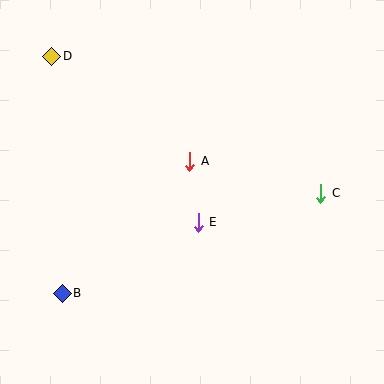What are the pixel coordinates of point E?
Point E is at (198, 222).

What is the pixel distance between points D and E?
The distance between D and E is 221 pixels.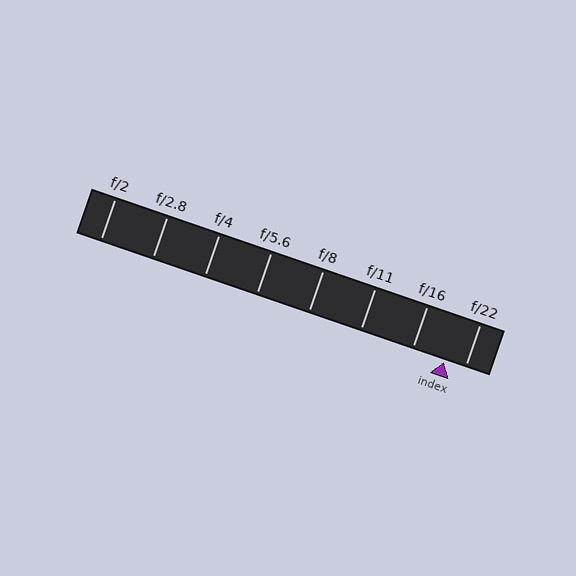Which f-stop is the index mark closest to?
The index mark is closest to f/22.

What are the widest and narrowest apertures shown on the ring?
The widest aperture shown is f/2 and the narrowest is f/22.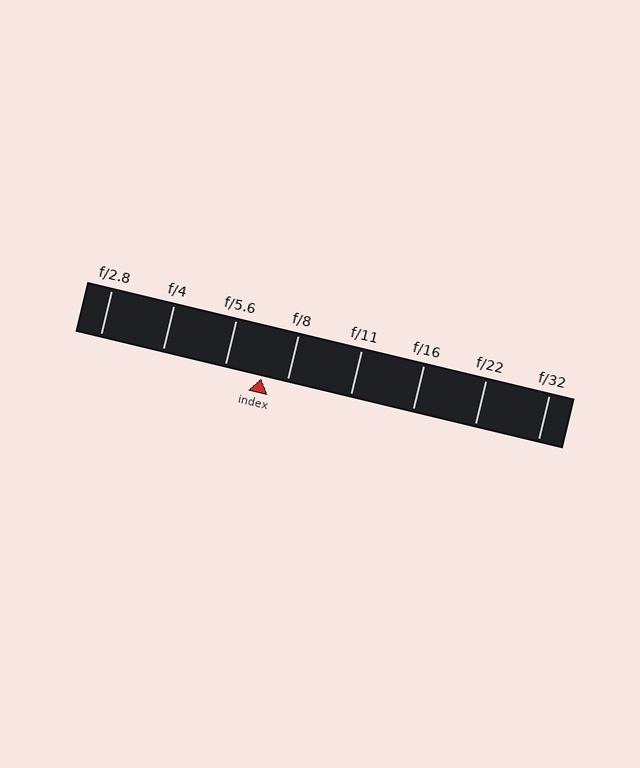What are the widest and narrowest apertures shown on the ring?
The widest aperture shown is f/2.8 and the narrowest is f/32.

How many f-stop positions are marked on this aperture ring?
There are 8 f-stop positions marked.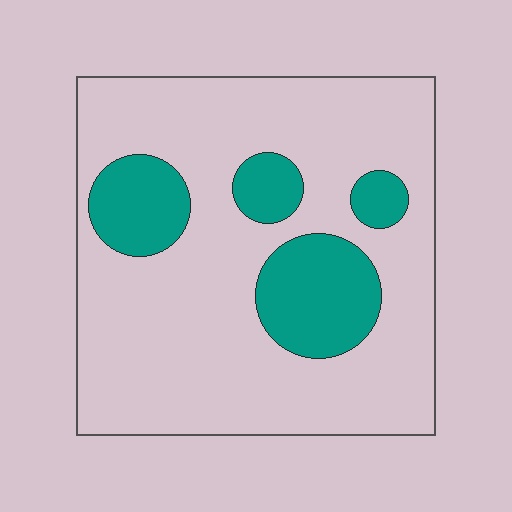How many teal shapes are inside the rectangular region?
4.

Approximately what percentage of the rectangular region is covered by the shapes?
Approximately 20%.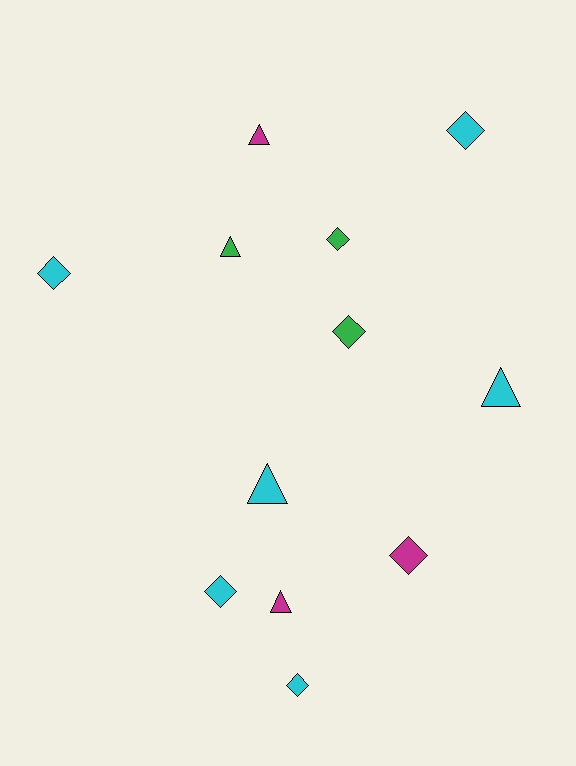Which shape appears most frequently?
Diamond, with 7 objects.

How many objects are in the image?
There are 12 objects.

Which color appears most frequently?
Cyan, with 6 objects.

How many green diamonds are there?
There are 2 green diamonds.